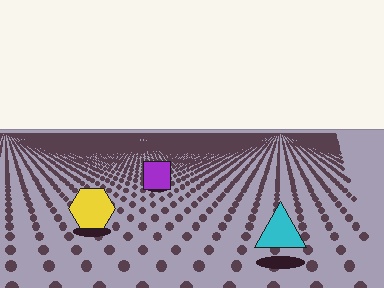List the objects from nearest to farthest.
From nearest to farthest: the cyan triangle, the yellow hexagon, the purple square.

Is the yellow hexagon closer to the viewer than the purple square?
Yes. The yellow hexagon is closer — you can tell from the texture gradient: the ground texture is coarser near it.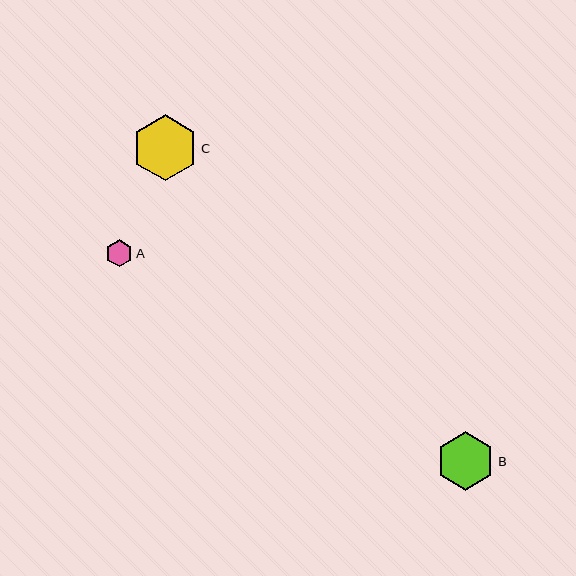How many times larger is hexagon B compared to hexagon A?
Hexagon B is approximately 2.1 times the size of hexagon A.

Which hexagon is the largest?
Hexagon C is the largest with a size of approximately 66 pixels.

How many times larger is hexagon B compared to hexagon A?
Hexagon B is approximately 2.1 times the size of hexagon A.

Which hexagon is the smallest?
Hexagon A is the smallest with a size of approximately 27 pixels.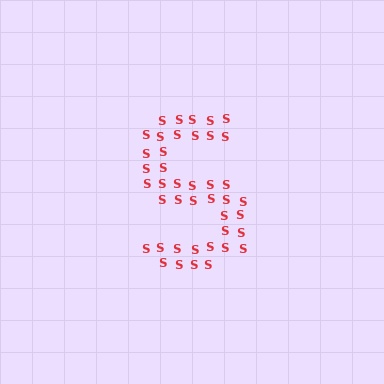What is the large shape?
The large shape is the letter S.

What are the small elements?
The small elements are letter S's.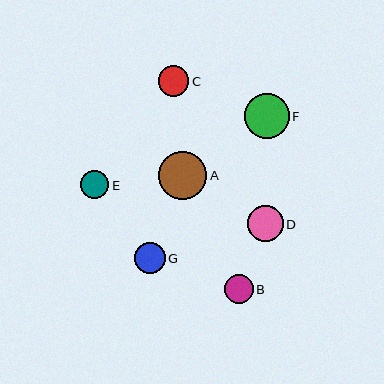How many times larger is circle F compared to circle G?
Circle F is approximately 1.4 times the size of circle G.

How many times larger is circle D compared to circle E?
Circle D is approximately 1.3 times the size of circle E.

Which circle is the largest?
Circle A is the largest with a size of approximately 49 pixels.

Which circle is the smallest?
Circle E is the smallest with a size of approximately 28 pixels.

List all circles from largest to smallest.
From largest to smallest: A, F, D, G, C, B, E.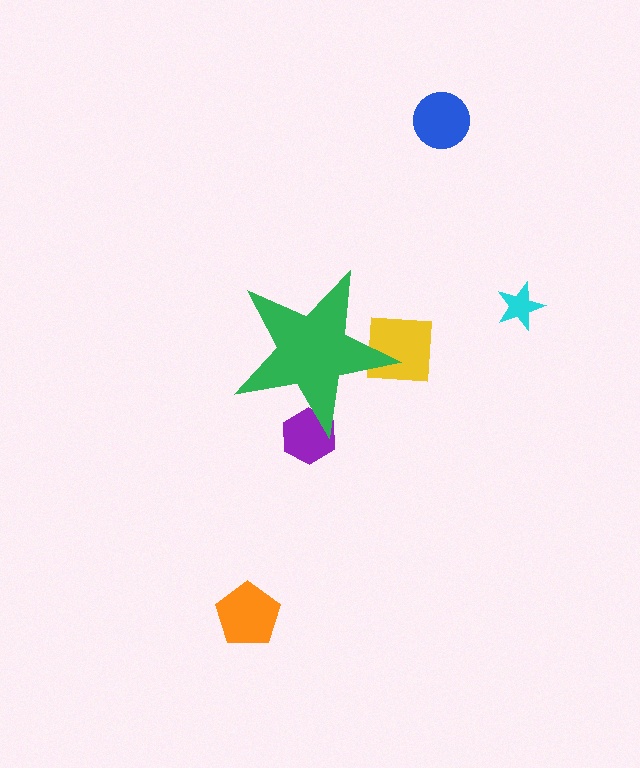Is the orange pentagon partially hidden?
No, the orange pentagon is fully visible.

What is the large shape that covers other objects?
A green star.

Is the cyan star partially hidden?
No, the cyan star is fully visible.